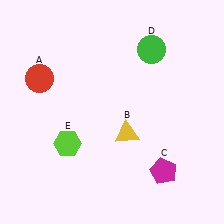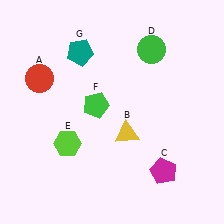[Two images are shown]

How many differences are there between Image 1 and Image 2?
There are 2 differences between the two images.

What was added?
A green pentagon (F), a teal pentagon (G) were added in Image 2.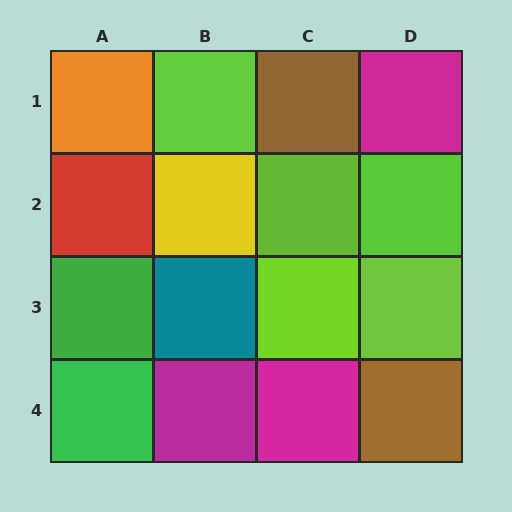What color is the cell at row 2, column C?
Lime.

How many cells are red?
1 cell is red.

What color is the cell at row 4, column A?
Green.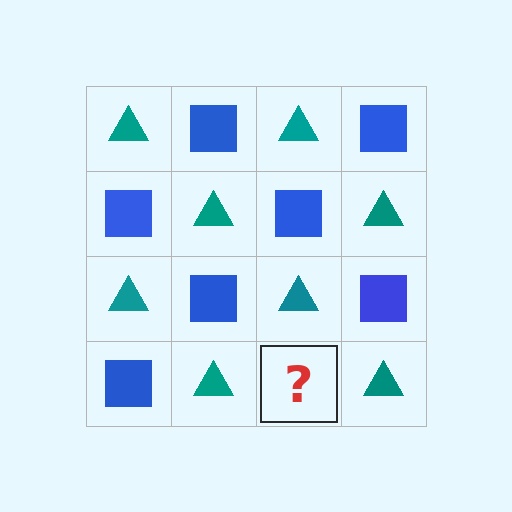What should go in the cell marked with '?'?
The missing cell should contain a blue square.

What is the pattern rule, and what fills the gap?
The rule is that it alternates teal triangle and blue square in a checkerboard pattern. The gap should be filled with a blue square.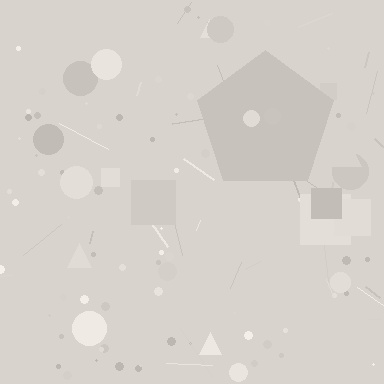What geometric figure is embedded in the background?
A pentagon is embedded in the background.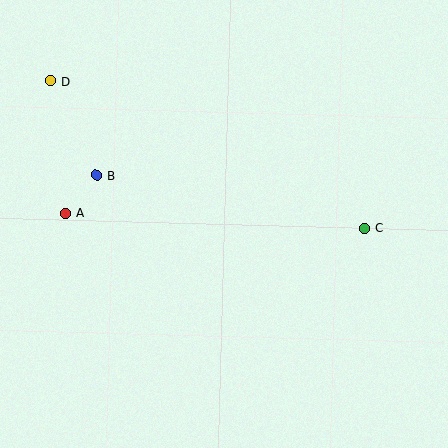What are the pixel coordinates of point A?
Point A is at (66, 213).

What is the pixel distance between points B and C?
The distance between B and C is 273 pixels.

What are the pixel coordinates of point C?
Point C is at (365, 228).